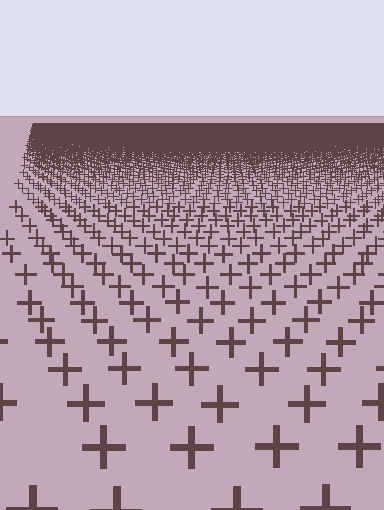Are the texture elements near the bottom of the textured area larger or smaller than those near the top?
Larger. Near the bottom, elements are closer to the viewer and appear at a bigger on-screen size.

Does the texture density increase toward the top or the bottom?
Density increases toward the top.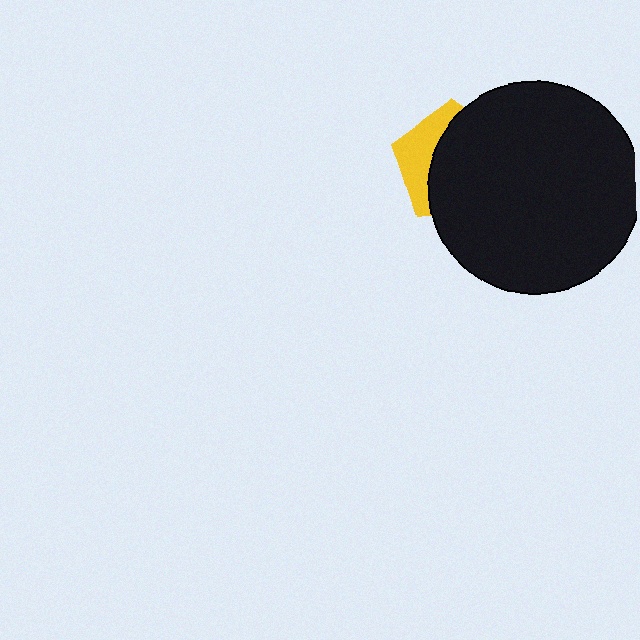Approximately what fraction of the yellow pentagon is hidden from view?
Roughly 68% of the yellow pentagon is hidden behind the black circle.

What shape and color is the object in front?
The object in front is a black circle.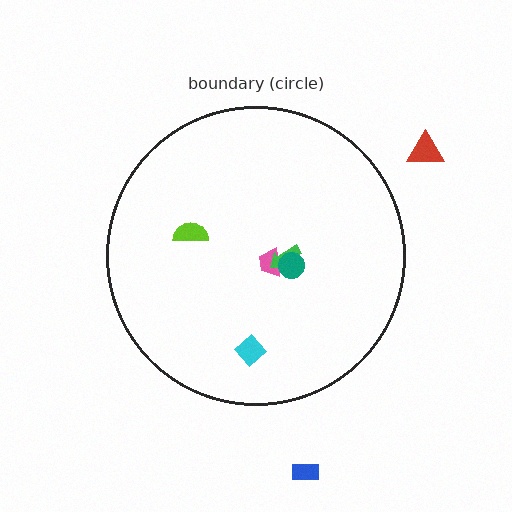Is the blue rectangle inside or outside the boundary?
Outside.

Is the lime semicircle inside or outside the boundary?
Inside.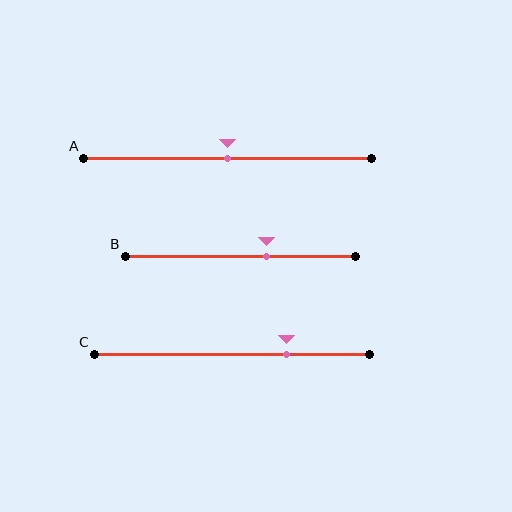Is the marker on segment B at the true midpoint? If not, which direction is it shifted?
No, the marker on segment B is shifted to the right by about 11% of the segment length.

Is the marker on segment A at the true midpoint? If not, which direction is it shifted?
Yes, the marker on segment A is at the true midpoint.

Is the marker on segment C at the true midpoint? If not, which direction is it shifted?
No, the marker on segment C is shifted to the right by about 20% of the segment length.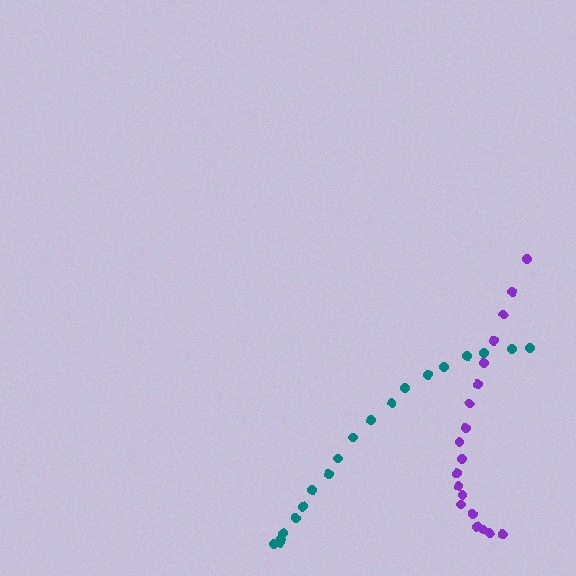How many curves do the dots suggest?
There are 2 distinct paths.